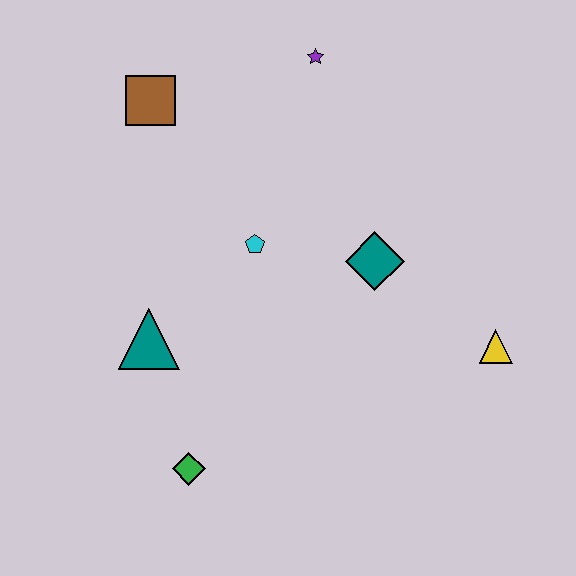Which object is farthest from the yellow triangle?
The brown square is farthest from the yellow triangle.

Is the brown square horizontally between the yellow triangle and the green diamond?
No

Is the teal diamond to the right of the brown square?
Yes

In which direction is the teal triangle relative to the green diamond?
The teal triangle is above the green diamond.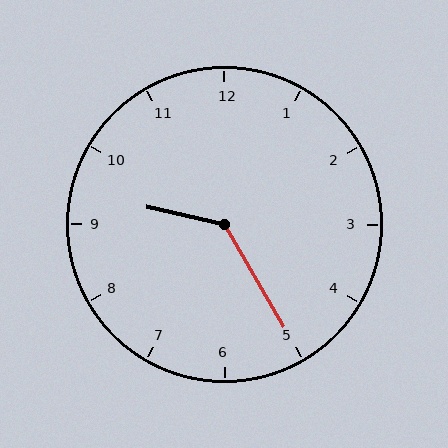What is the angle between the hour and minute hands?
Approximately 132 degrees.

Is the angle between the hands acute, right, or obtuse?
It is obtuse.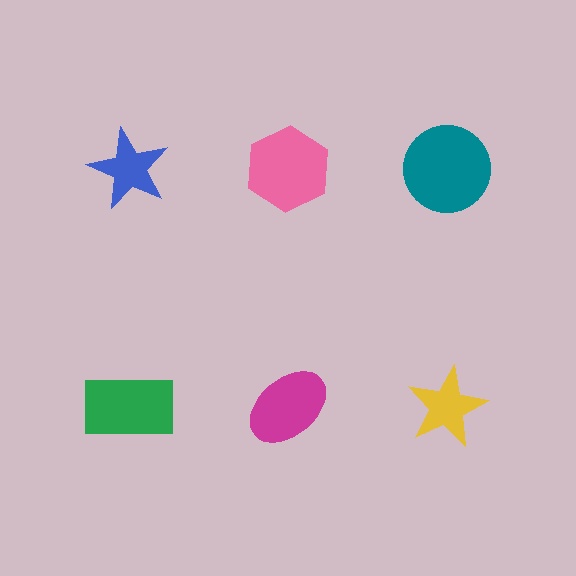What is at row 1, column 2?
A pink hexagon.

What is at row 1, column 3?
A teal circle.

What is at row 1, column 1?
A blue star.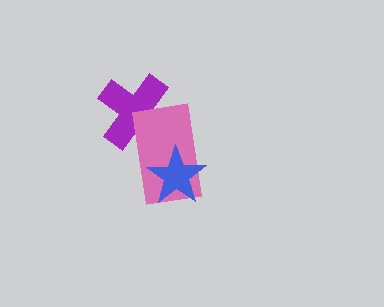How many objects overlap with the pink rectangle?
2 objects overlap with the pink rectangle.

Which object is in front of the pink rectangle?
The blue star is in front of the pink rectangle.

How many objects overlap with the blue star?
1 object overlaps with the blue star.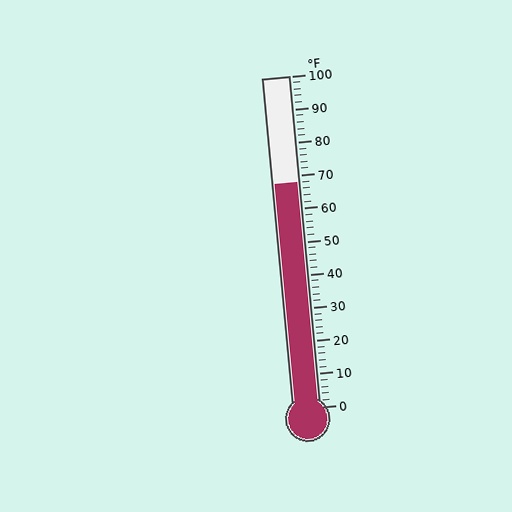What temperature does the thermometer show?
The thermometer shows approximately 68°F.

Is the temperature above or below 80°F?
The temperature is below 80°F.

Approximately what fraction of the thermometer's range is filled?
The thermometer is filled to approximately 70% of its range.